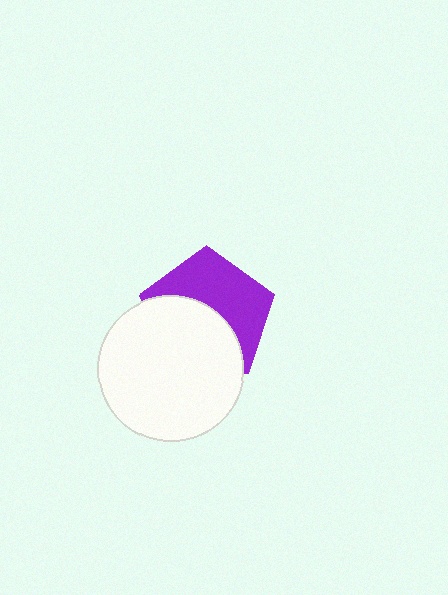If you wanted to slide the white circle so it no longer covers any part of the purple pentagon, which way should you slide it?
Slide it down — that is the most direct way to separate the two shapes.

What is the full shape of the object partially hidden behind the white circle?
The partially hidden object is a purple pentagon.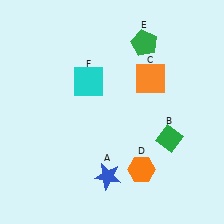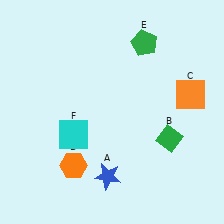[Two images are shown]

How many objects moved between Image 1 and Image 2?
3 objects moved between the two images.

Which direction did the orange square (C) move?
The orange square (C) moved right.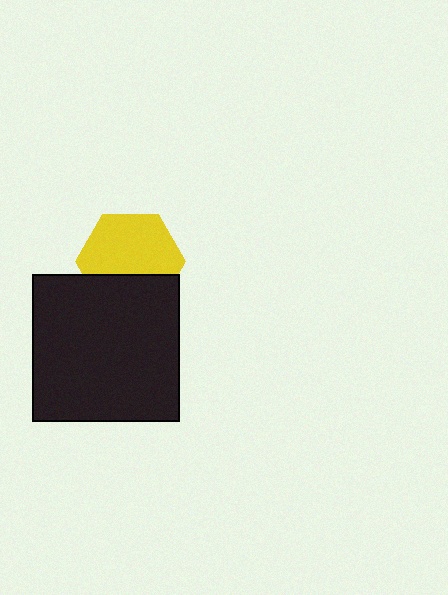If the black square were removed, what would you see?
You would see the complete yellow hexagon.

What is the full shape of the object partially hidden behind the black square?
The partially hidden object is a yellow hexagon.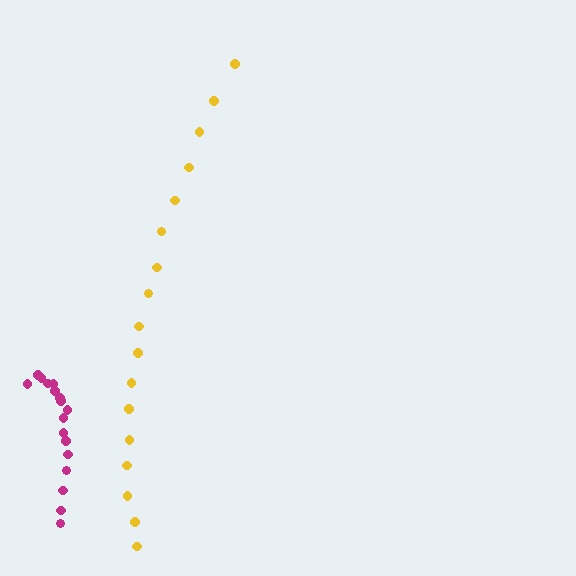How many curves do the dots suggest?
There are 2 distinct paths.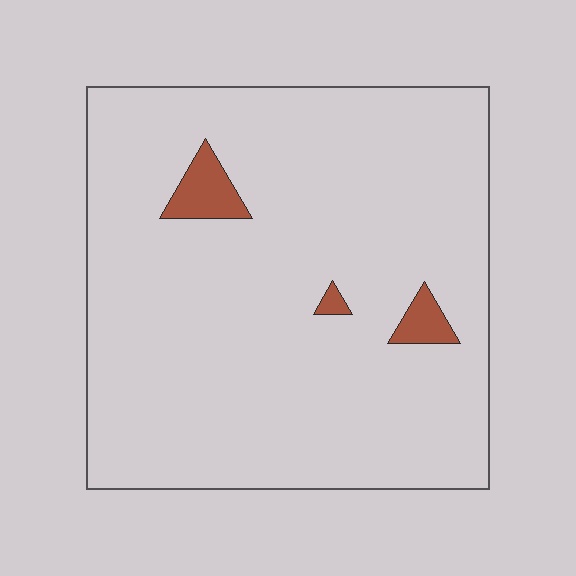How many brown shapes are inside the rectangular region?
3.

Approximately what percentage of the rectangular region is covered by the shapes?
Approximately 5%.